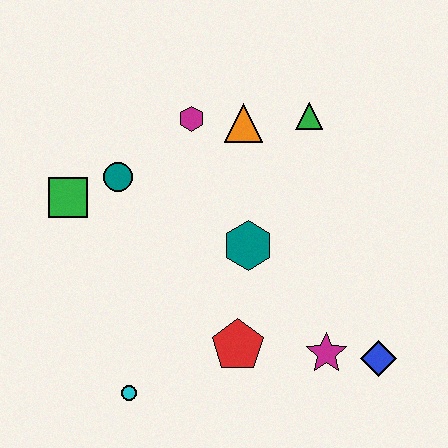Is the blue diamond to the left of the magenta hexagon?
No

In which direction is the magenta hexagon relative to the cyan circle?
The magenta hexagon is above the cyan circle.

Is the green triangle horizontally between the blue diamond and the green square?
Yes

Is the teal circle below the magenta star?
No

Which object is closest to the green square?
The teal circle is closest to the green square.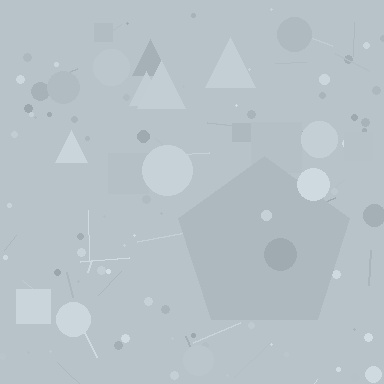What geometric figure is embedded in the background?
A pentagon is embedded in the background.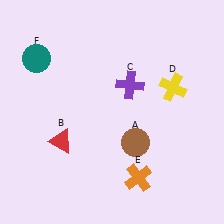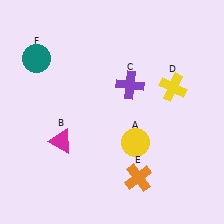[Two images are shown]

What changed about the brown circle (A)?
In Image 1, A is brown. In Image 2, it changed to yellow.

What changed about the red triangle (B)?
In Image 1, B is red. In Image 2, it changed to magenta.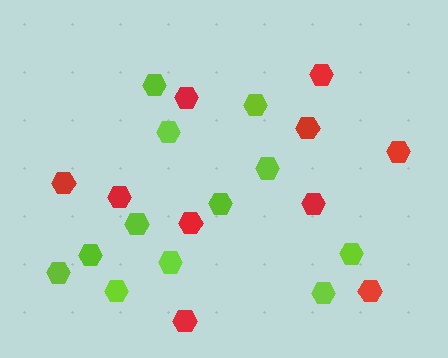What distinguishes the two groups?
There are 2 groups: one group of red hexagons (10) and one group of lime hexagons (12).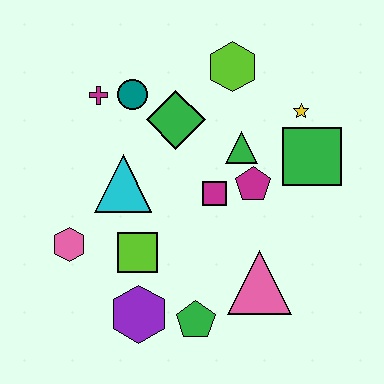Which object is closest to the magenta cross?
The teal circle is closest to the magenta cross.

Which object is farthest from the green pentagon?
The lime hexagon is farthest from the green pentagon.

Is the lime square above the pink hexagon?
No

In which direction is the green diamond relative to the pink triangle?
The green diamond is above the pink triangle.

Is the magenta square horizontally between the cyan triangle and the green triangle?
Yes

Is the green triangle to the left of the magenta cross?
No